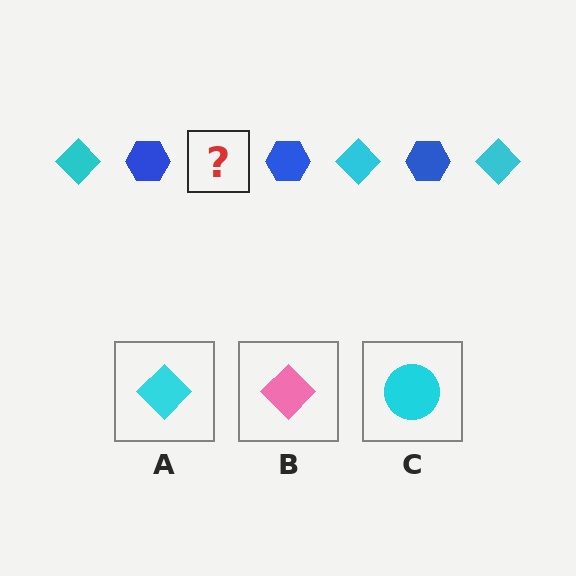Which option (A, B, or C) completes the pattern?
A.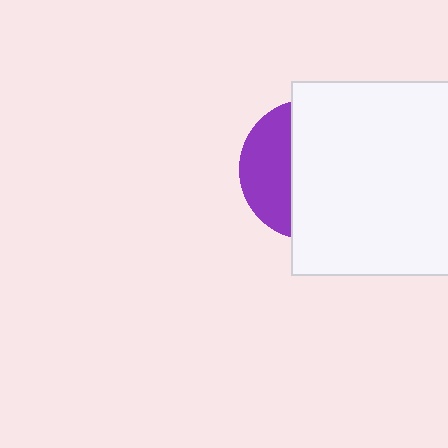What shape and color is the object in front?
The object in front is a white rectangle.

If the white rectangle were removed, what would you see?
You would see the complete purple circle.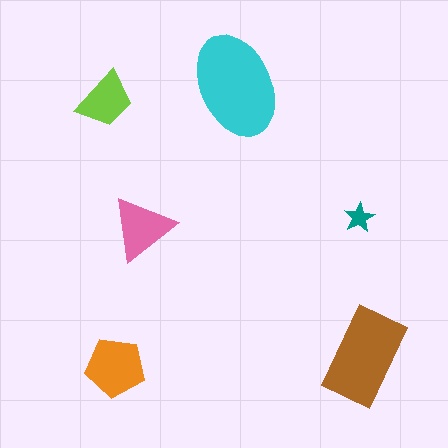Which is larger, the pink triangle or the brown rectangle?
The brown rectangle.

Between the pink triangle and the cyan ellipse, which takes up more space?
The cyan ellipse.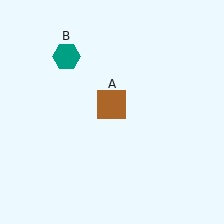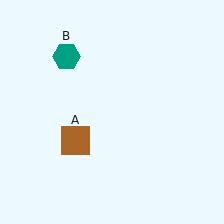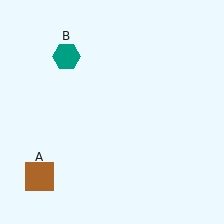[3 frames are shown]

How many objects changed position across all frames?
1 object changed position: brown square (object A).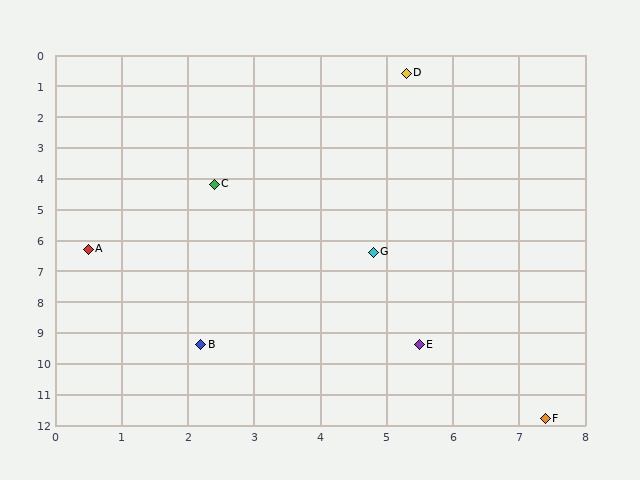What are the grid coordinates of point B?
Point B is at approximately (2.2, 9.4).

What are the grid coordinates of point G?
Point G is at approximately (4.8, 6.4).